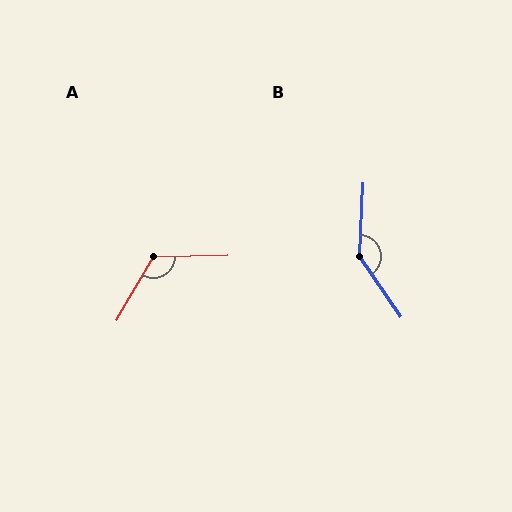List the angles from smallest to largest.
A (121°), B (143°).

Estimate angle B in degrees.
Approximately 143 degrees.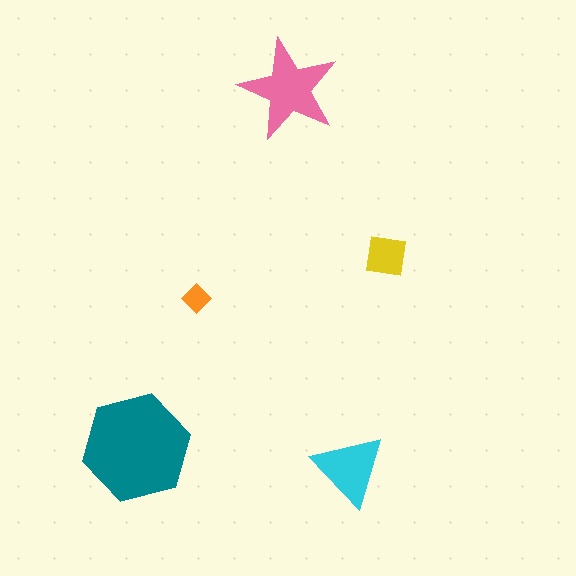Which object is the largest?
The teal hexagon.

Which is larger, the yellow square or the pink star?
The pink star.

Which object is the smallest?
The orange diamond.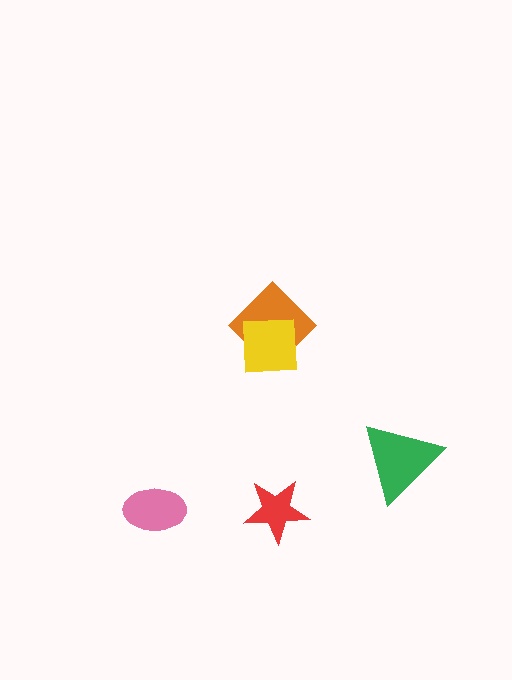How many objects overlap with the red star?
0 objects overlap with the red star.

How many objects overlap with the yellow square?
1 object overlaps with the yellow square.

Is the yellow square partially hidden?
No, no other shape covers it.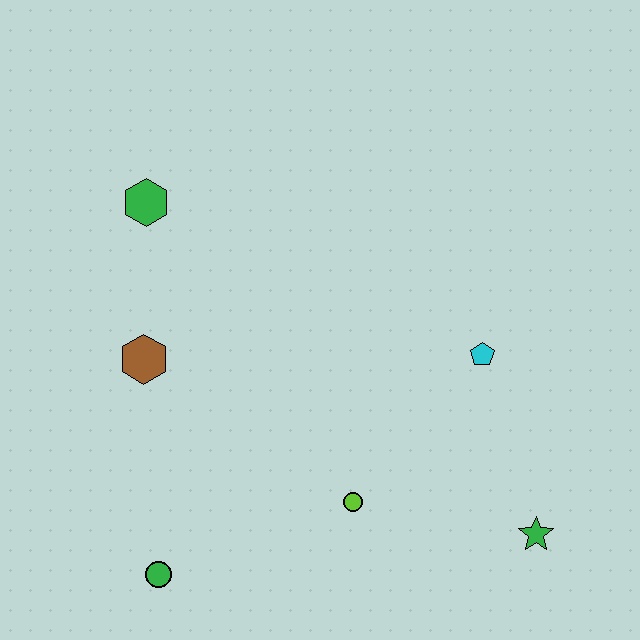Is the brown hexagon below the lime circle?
No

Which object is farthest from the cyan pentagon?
The green circle is farthest from the cyan pentagon.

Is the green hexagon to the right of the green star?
No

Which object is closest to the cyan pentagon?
The green star is closest to the cyan pentagon.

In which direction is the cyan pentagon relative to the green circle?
The cyan pentagon is to the right of the green circle.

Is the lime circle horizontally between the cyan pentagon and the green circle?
Yes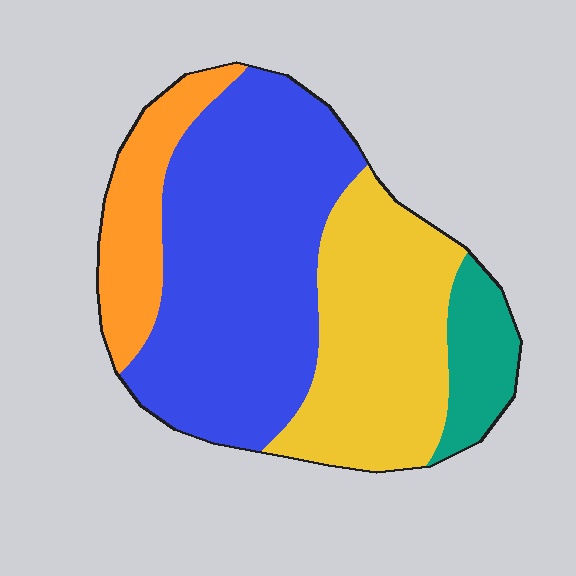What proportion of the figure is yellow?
Yellow covers around 30% of the figure.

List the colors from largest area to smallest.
From largest to smallest: blue, yellow, orange, teal.